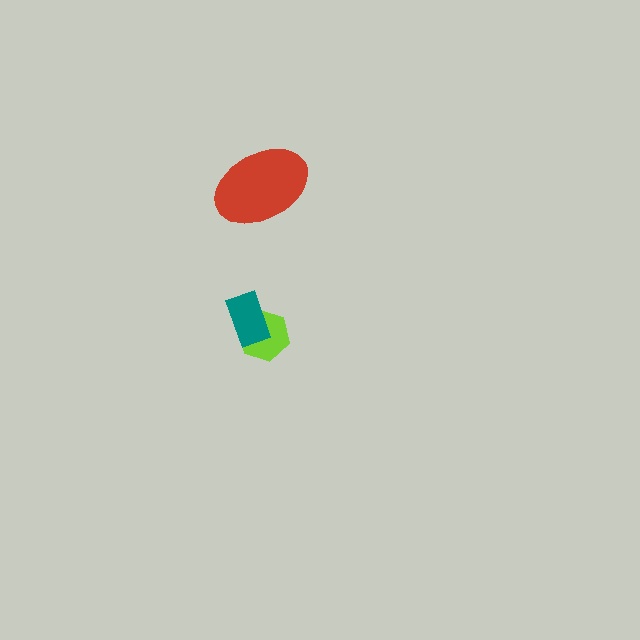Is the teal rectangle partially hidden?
No, no other shape covers it.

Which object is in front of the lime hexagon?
The teal rectangle is in front of the lime hexagon.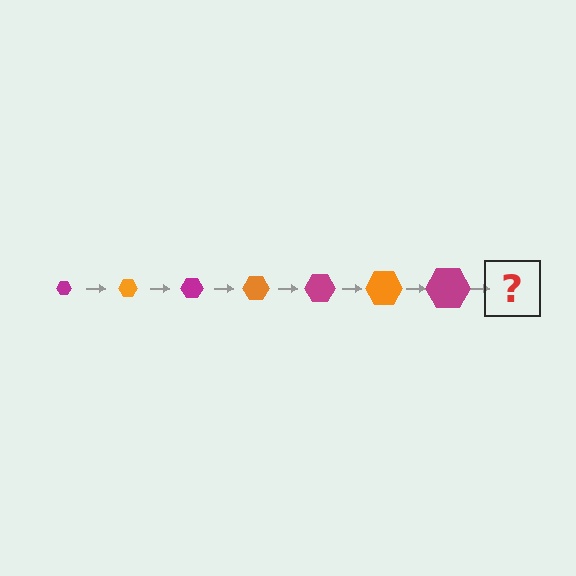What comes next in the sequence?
The next element should be an orange hexagon, larger than the previous one.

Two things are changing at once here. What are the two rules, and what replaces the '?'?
The two rules are that the hexagon grows larger each step and the color cycles through magenta and orange. The '?' should be an orange hexagon, larger than the previous one.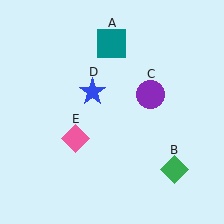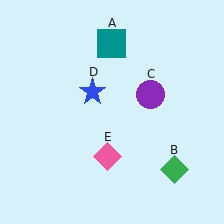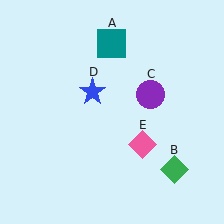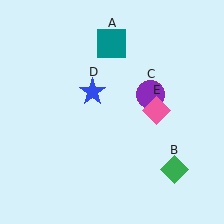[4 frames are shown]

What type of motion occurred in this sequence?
The pink diamond (object E) rotated counterclockwise around the center of the scene.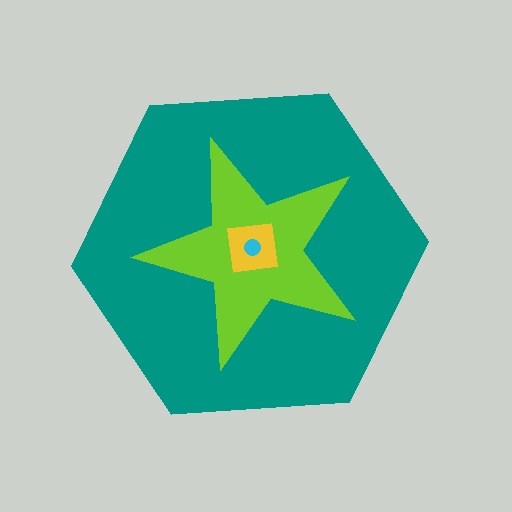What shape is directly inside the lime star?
The yellow square.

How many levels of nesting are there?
4.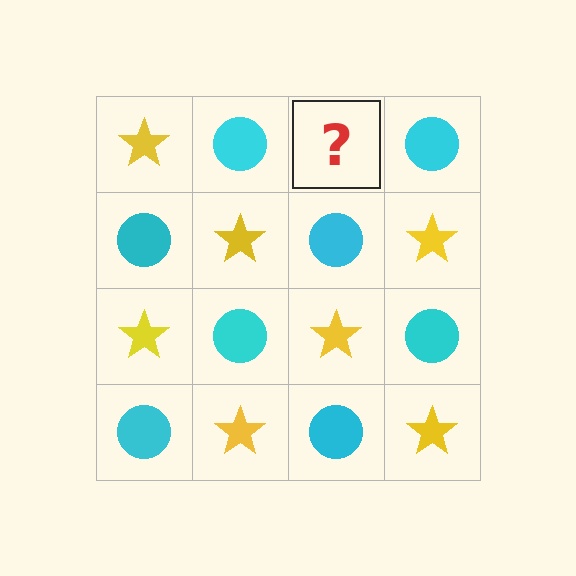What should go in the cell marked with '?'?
The missing cell should contain a yellow star.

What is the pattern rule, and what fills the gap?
The rule is that it alternates yellow star and cyan circle in a checkerboard pattern. The gap should be filled with a yellow star.